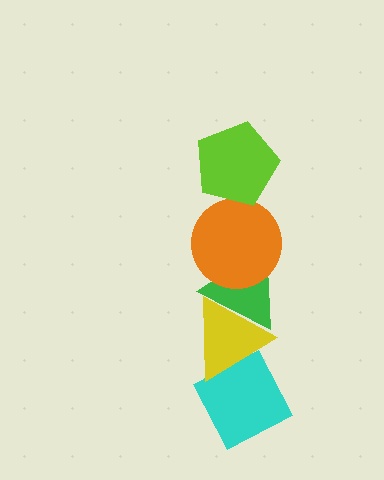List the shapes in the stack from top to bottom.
From top to bottom: the lime pentagon, the orange circle, the green triangle, the yellow triangle, the cyan diamond.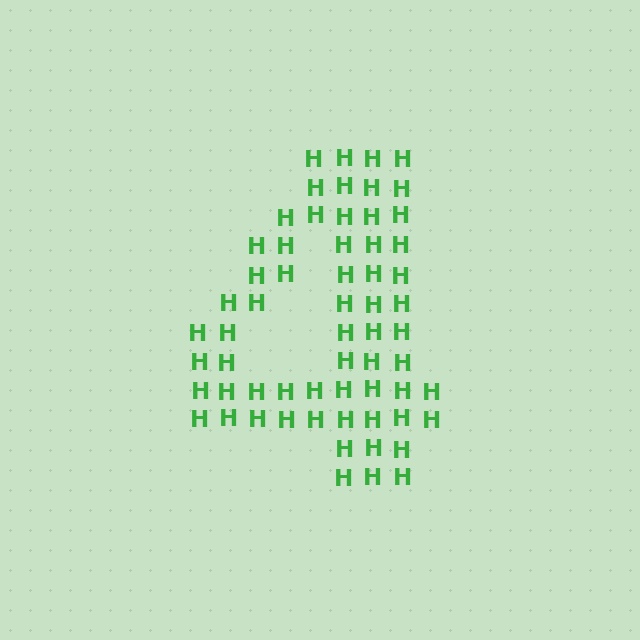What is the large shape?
The large shape is the digit 4.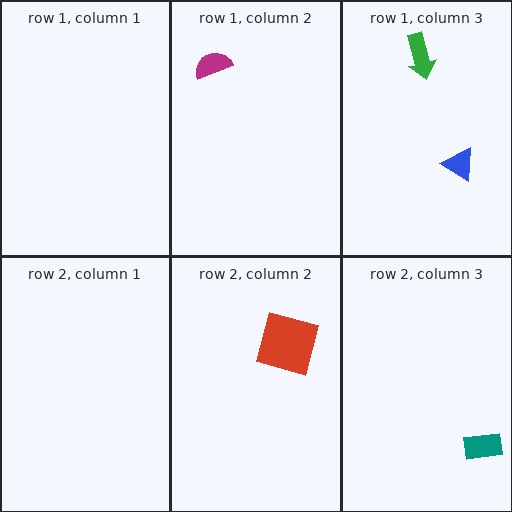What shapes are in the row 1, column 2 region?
The magenta semicircle.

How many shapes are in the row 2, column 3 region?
1.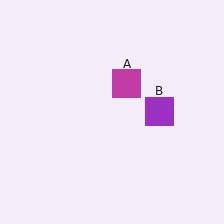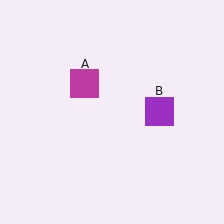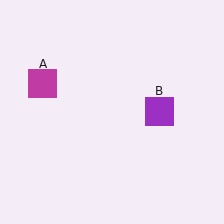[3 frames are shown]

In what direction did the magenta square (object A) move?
The magenta square (object A) moved left.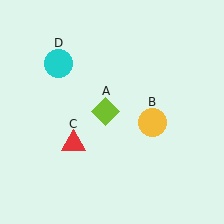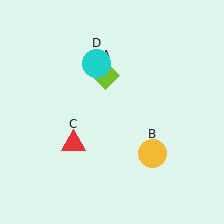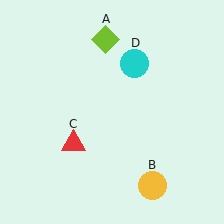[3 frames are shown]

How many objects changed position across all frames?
3 objects changed position: lime diamond (object A), yellow circle (object B), cyan circle (object D).